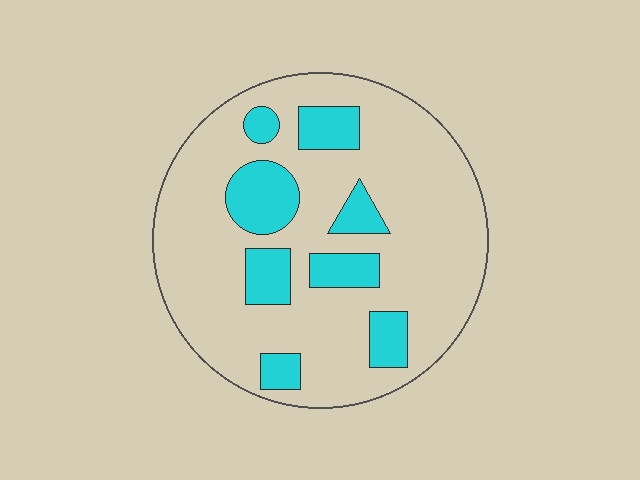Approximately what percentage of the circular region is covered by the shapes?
Approximately 20%.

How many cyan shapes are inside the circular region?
8.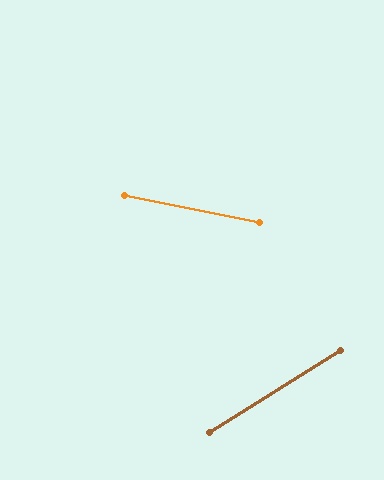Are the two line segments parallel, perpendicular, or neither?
Neither parallel nor perpendicular — they differ by about 43°.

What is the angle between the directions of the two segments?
Approximately 43 degrees.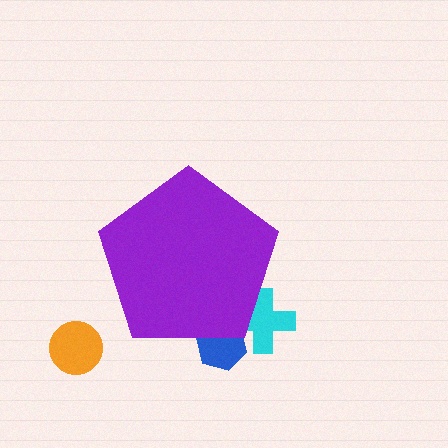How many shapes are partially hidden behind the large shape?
2 shapes are partially hidden.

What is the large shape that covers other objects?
A purple pentagon.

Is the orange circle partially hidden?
No, the orange circle is fully visible.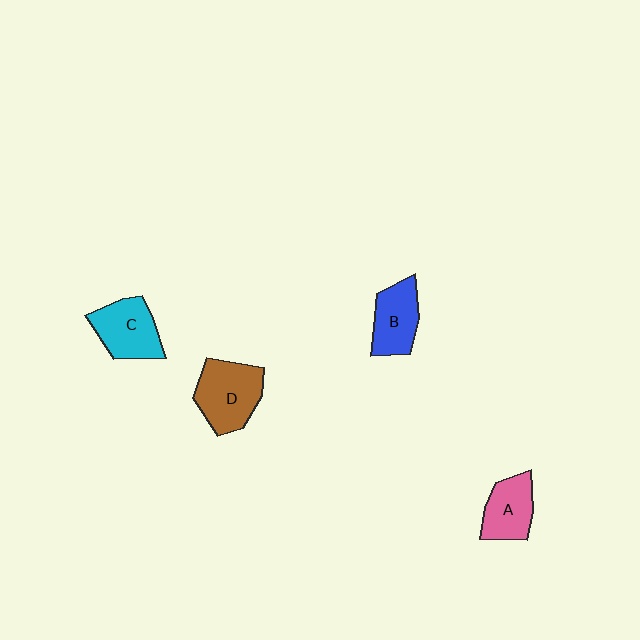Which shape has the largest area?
Shape D (brown).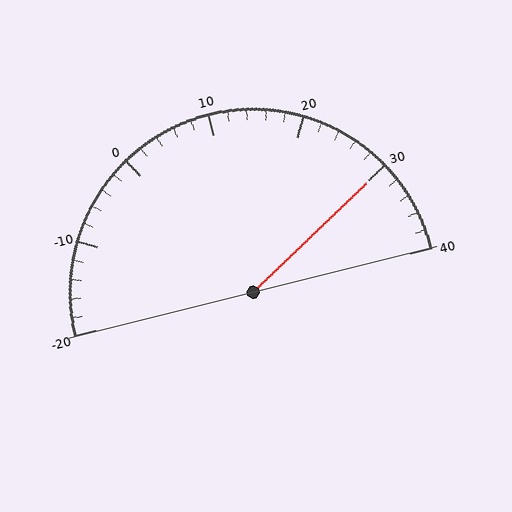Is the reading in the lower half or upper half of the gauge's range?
The reading is in the upper half of the range (-20 to 40).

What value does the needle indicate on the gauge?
The needle indicates approximately 30.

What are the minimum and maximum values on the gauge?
The gauge ranges from -20 to 40.